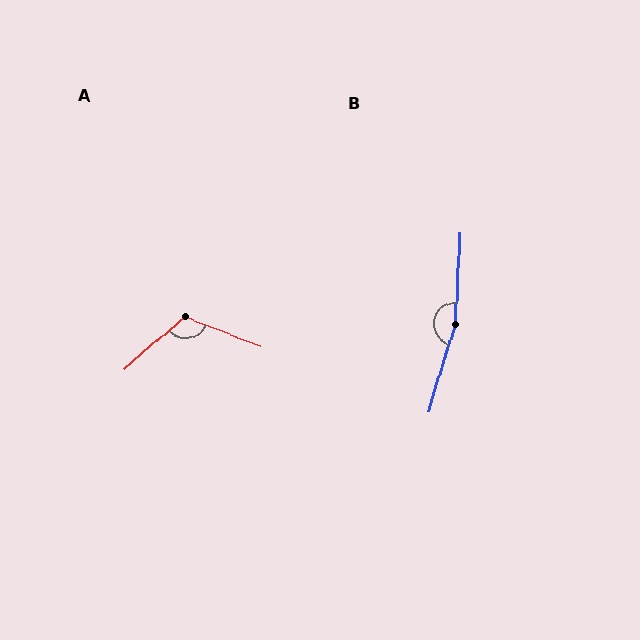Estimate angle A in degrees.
Approximately 118 degrees.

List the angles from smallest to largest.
A (118°), B (167°).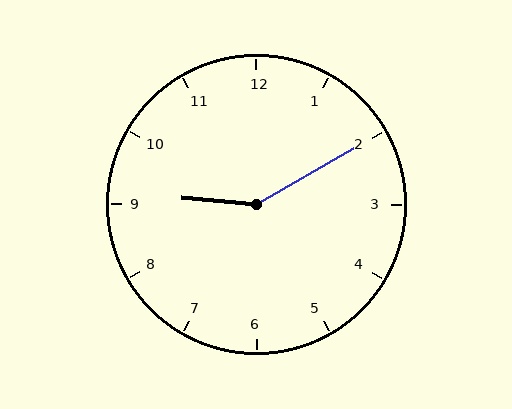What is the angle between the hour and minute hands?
Approximately 145 degrees.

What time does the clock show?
9:10.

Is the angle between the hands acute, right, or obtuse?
It is obtuse.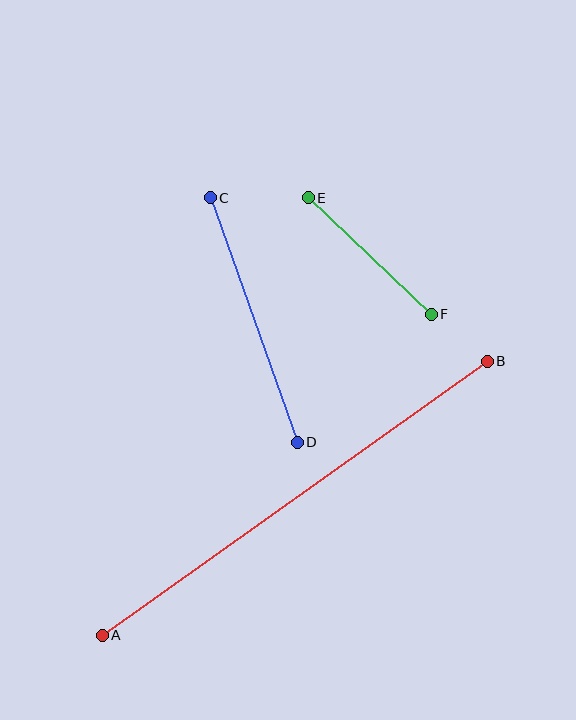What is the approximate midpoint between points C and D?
The midpoint is at approximately (254, 320) pixels.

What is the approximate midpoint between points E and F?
The midpoint is at approximately (370, 256) pixels.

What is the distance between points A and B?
The distance is approximately 473 pixels.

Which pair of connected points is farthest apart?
Points A and B are farthest apart.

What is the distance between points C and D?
The distance is approximately 260 pixels.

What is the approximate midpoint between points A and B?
The midpoint is at approximately (295, 498) pixels.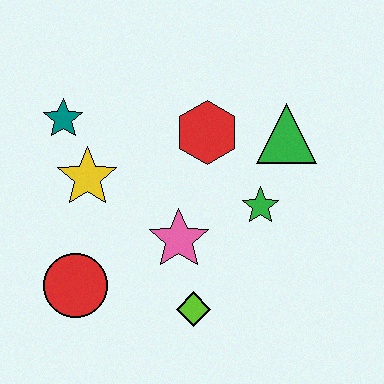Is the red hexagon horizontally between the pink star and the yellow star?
No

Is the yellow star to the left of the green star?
Yes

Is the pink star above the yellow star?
No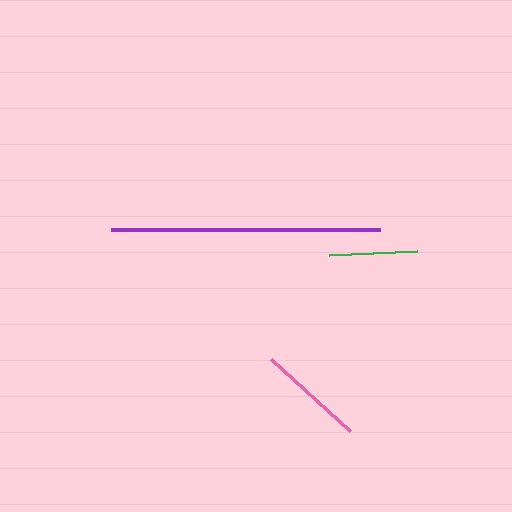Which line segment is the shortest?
The green line is the shortest at approximately 88 pixels.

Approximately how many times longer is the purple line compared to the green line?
The purple line is approximately 3.1 times the length of the green line.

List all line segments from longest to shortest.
From longest to shortest: purple, pink, green.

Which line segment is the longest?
The purple line is the longest at approximately 269 pixels.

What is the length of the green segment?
The green segment is approximately 88 pixels long.